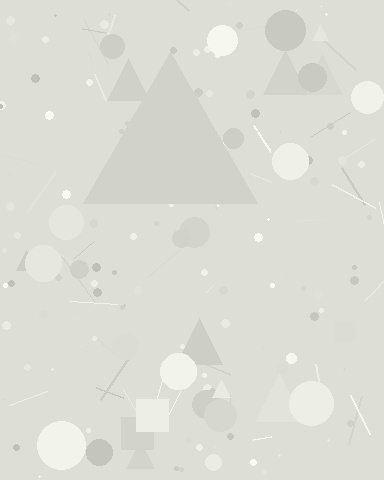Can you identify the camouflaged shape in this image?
The camouflaged shape is a triangle.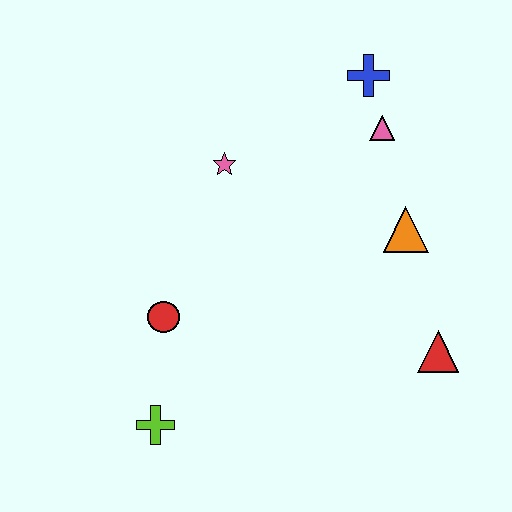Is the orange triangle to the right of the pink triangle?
Yes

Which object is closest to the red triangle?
The orange triangle is closest to the red triangle.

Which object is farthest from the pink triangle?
The lime cross is farthest from the pink triangle.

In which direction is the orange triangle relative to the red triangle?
The orange triangle is above the red triangle.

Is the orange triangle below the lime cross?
No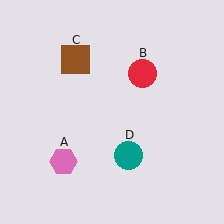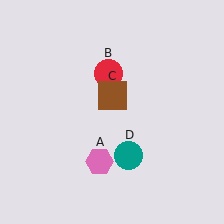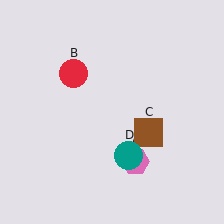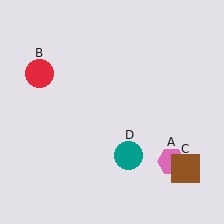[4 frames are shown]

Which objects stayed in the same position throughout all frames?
Teal circle (object D) remained stationary.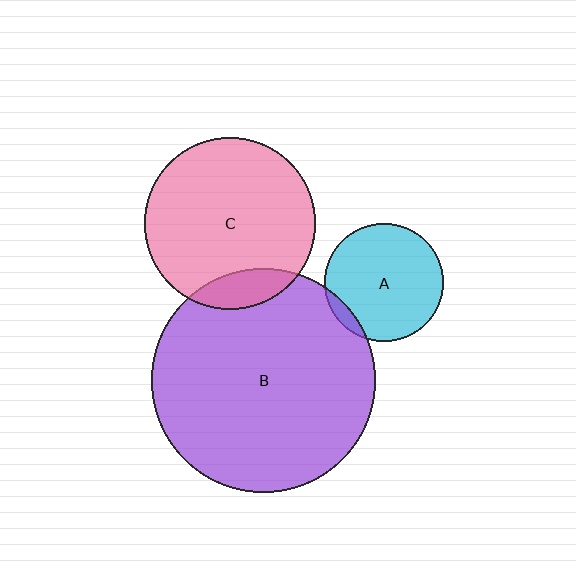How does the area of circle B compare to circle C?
Approximately 1.7 times.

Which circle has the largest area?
Circle B (purple).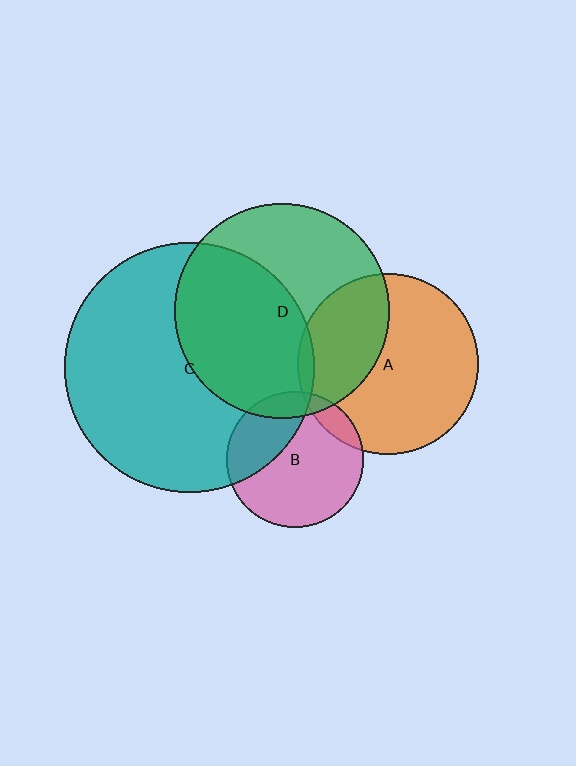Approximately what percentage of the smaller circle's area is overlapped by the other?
Approximately 5%.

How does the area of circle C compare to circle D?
Approximately 1.3 times.